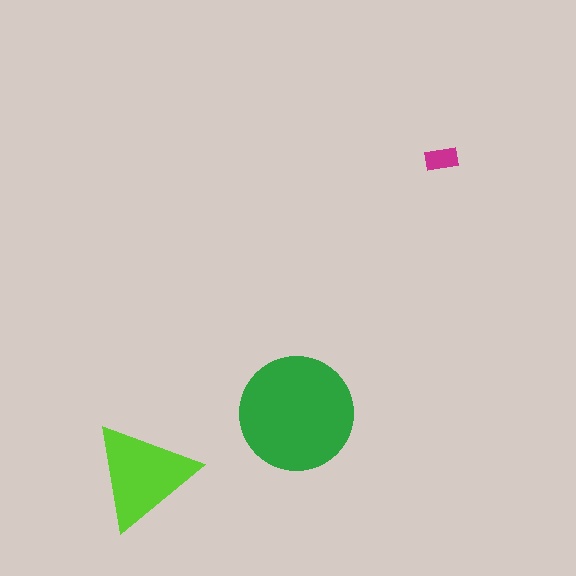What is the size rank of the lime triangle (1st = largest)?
2nd.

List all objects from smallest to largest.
The magenta rectangle, the lime triangle, the green circle.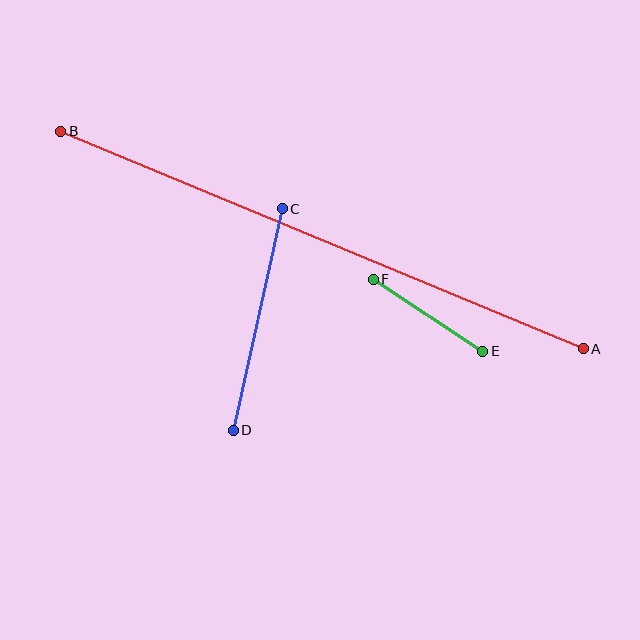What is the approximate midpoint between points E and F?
The midpoint is at approximately (428, 315) pixels.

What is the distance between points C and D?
The distance is approximately 227 pixels.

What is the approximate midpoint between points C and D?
The midpoint is at approximately (258, 320) pixels.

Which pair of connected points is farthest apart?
Points A and B are farthest apart.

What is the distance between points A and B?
The distance is approximately 566 pixels.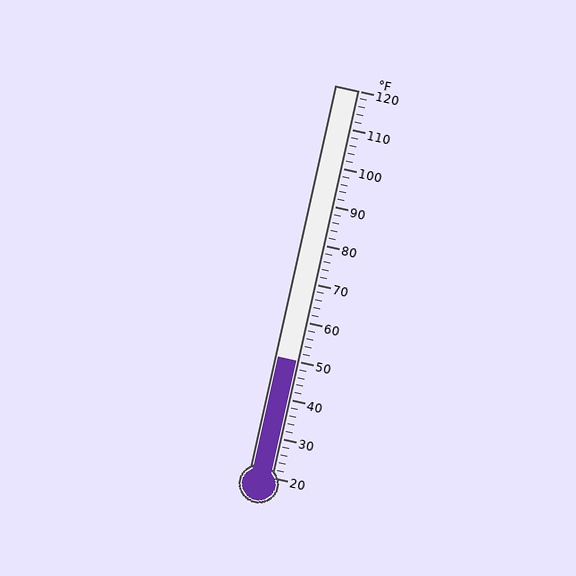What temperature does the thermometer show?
The thermometer shows approximately 50°F.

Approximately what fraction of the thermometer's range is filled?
The thermometer is filled to approximately 30% of its range.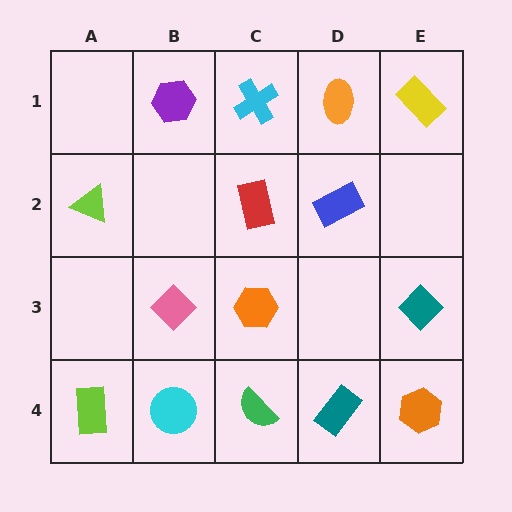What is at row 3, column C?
An orange hexagon.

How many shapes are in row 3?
3 shapes.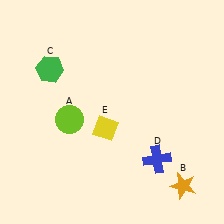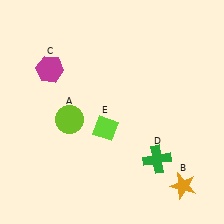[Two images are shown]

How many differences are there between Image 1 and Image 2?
There are 3 differences between the two images.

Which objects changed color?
C changed from green to magenta. D changed from blue to green. E changed from yellow to lime.